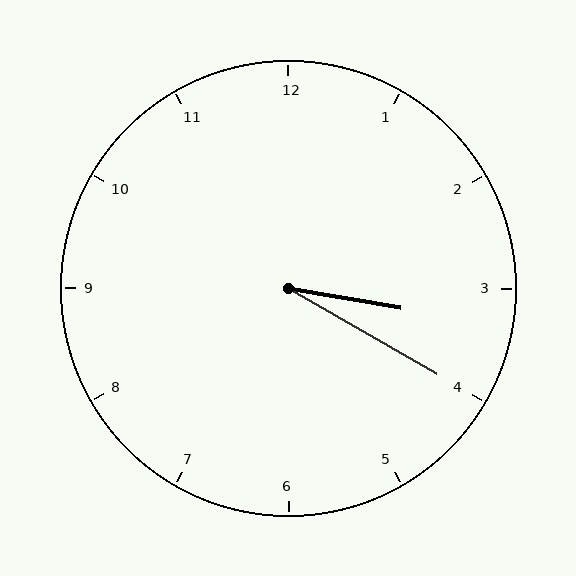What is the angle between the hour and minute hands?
Approximately 20 degrees.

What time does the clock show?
3:20.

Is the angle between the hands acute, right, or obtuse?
It is acute.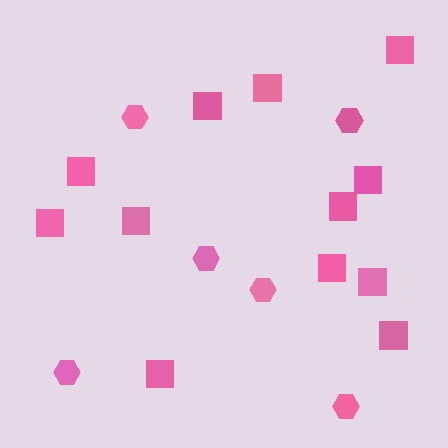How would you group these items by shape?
There are 2 groups: one group of squares (12) and one group of hexagons (6).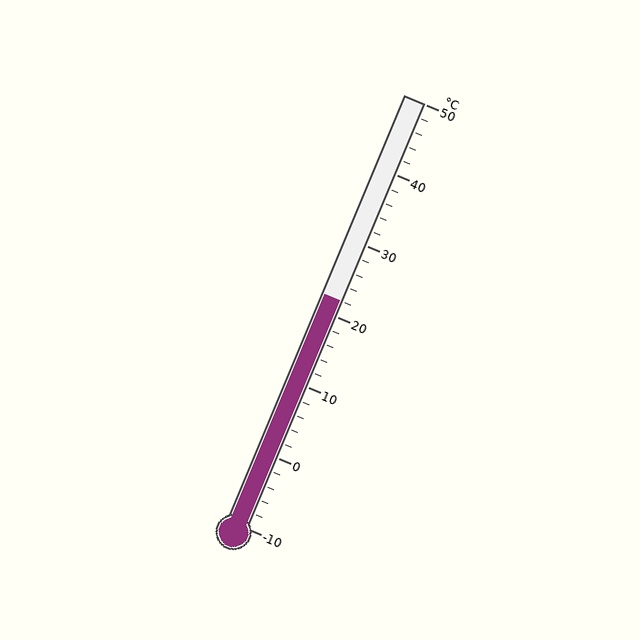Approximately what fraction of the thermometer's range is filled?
The thermometer is filled to approximately 55% of its range.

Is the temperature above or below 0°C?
The temperature is above 0°C.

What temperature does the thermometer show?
The thermometer shows approximately 22°C.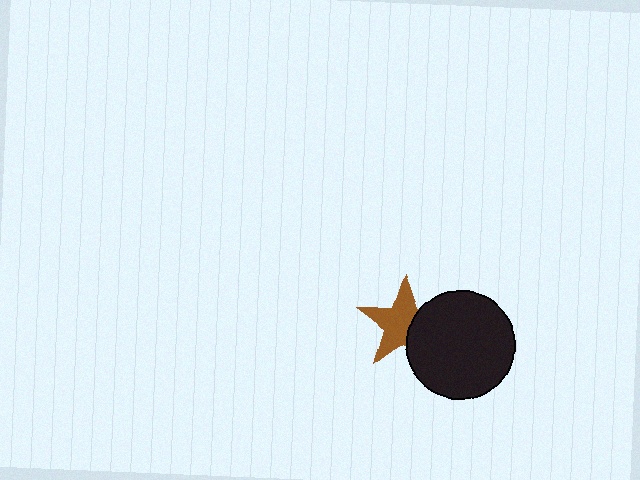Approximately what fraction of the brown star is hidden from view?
Roughly 36% of the brown star is hidden behind the black circle.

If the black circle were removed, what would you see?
You would see the complete brown star.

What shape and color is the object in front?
The object in front is a black circle.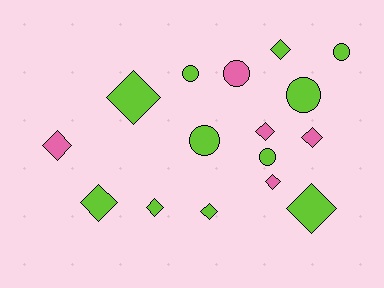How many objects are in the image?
There are 16 objects.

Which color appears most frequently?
Lime, with 11 objects.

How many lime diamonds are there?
There are 6 lime diamonds.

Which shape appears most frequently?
Diamond, with 10 objects.